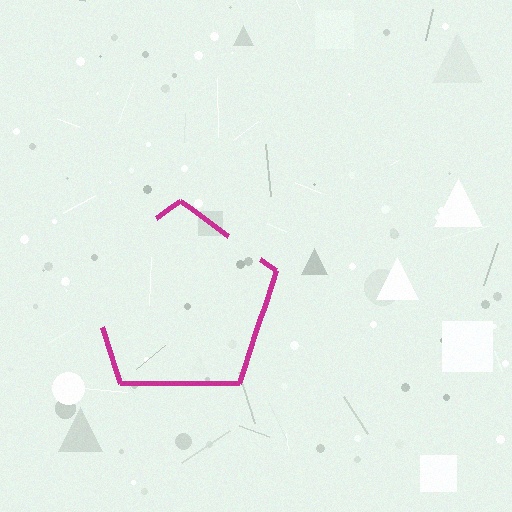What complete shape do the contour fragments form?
The contour fragments form a pentagon.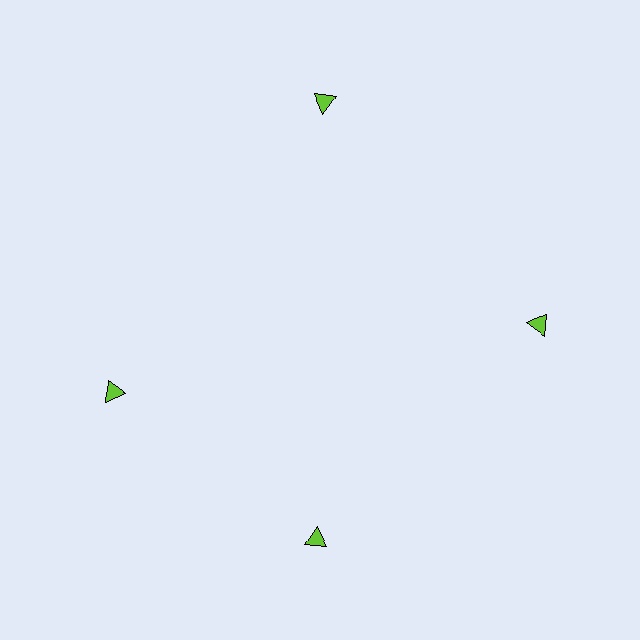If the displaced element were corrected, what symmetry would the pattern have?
It would have 4-fold rotational symmetry — the pattern would map onto itself every 90 degrees.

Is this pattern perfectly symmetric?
No. The 4 lime triangles are arranged in a ring, but one element near the 9 o'clock position is rotated out of alignment along the ring, breaking the 4-fold rotational symmetry.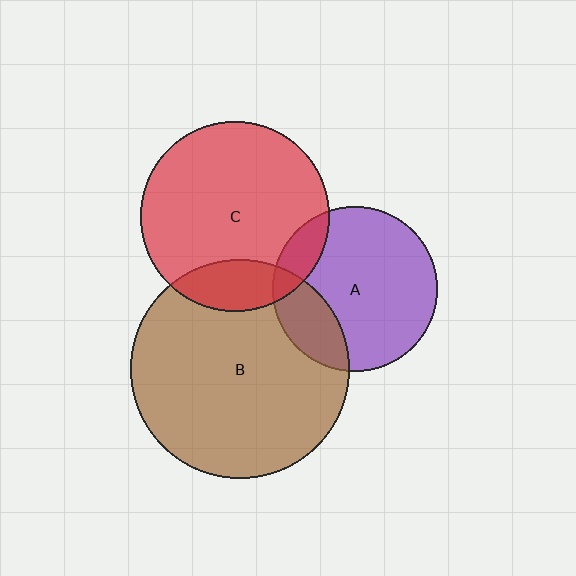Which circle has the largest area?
Circle B (brown).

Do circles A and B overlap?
Yes.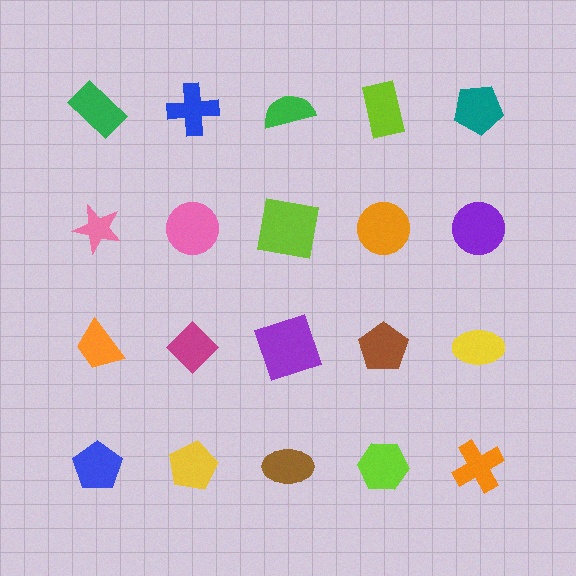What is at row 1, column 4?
A lime rectangle.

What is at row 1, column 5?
A teal pentagon.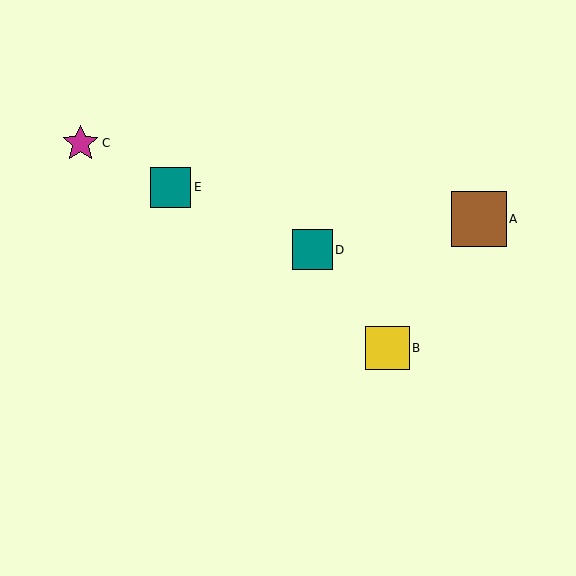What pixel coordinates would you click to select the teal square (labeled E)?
Click at (171, 187) to select the teal square E.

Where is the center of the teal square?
The center of the teal square is at (171, 187).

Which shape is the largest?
The brown square (labeled A) is the largest.